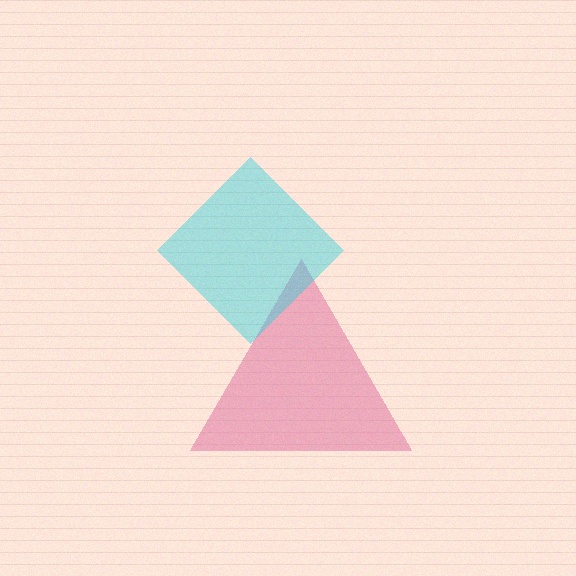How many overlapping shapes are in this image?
There are 2 overlapping shapes in the image.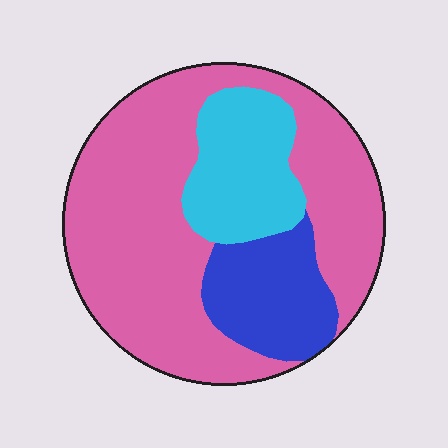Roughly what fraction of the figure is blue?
Blue takes up about one sixth (1/6) of the figure.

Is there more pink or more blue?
Pink.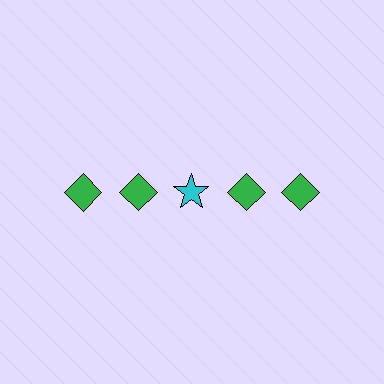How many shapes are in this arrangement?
There are 5 shapes arranged in a grid pattern.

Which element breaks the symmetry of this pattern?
The cyan star in the top row, center column breaks the symmetry. All other shapes are green diamonds.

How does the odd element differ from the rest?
It differs in both color (cyan instead of green) and shape (star instead of diamond).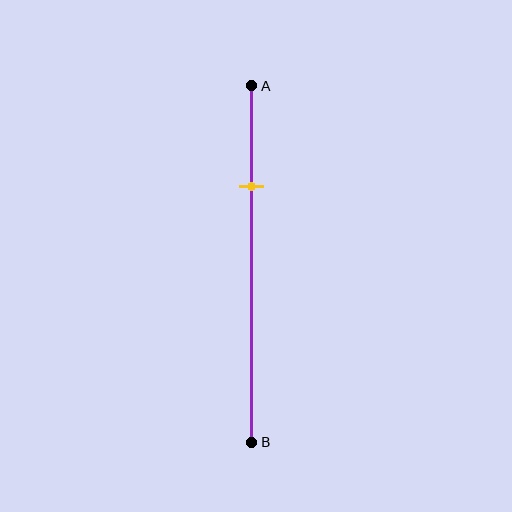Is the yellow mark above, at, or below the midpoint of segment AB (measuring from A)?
The yellow mark is above the midpoint of segment AB.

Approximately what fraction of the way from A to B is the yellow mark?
The yellow mark is approximately 30% of the way from A to B.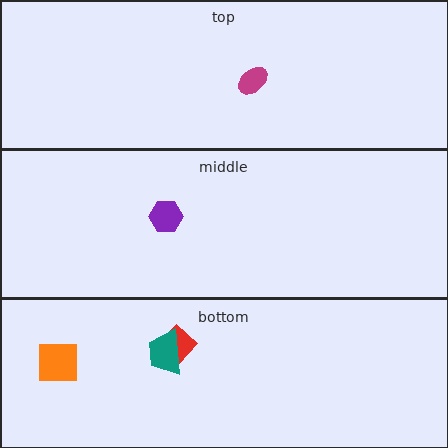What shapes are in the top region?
The magenta ellipse.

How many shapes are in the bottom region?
3.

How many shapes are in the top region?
1.